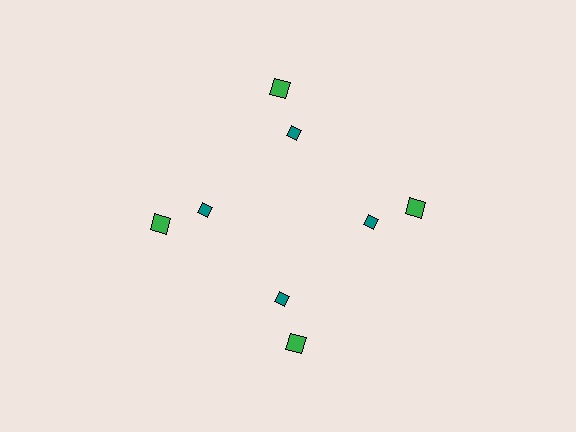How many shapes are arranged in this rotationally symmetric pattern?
There are 8 shapes, arranged in 4 groups of 2.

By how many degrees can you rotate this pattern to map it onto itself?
The pattern maps onto itself every 90 degrees of rotation.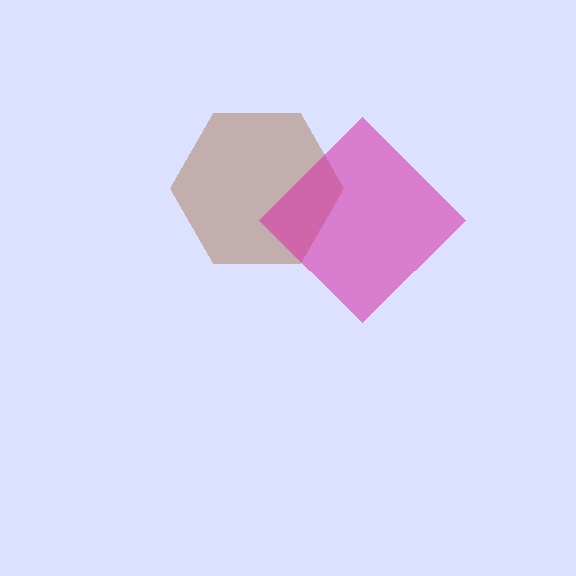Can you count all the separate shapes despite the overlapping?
Yes, there are 2 separate shapes.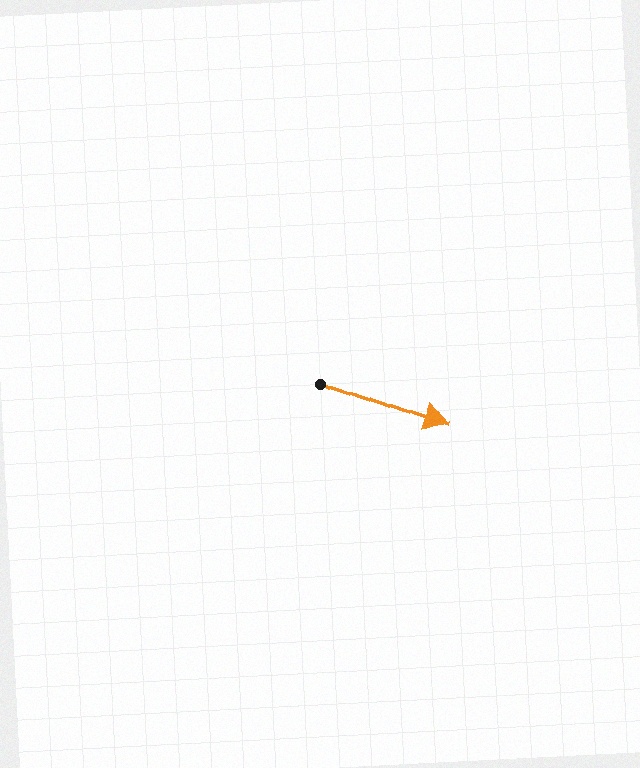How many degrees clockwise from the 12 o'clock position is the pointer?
Approximately 110 degrees.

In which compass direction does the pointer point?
East.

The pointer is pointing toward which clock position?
Roughly 4 o'clock.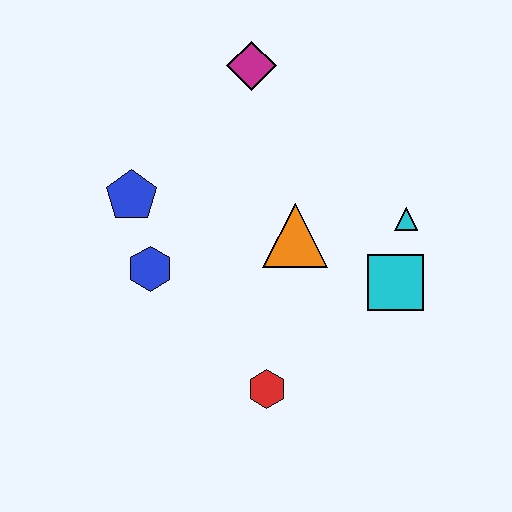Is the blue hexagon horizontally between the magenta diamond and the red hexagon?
No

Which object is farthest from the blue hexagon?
The cyan triangle is farthest from the blue hexagon.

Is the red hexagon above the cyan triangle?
No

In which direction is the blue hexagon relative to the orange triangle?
The blue hexagon is to the left of the orange triangle.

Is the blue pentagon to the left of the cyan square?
Yes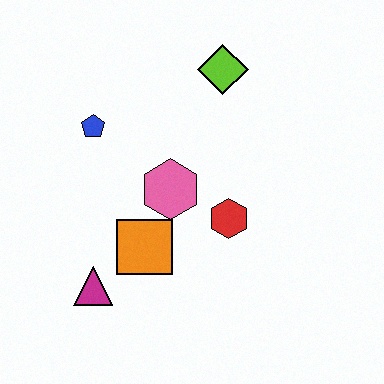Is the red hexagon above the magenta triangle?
Yes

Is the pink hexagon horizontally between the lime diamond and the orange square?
Yes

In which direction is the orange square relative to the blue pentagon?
The orange square is below the blue pentagon.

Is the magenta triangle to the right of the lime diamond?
No